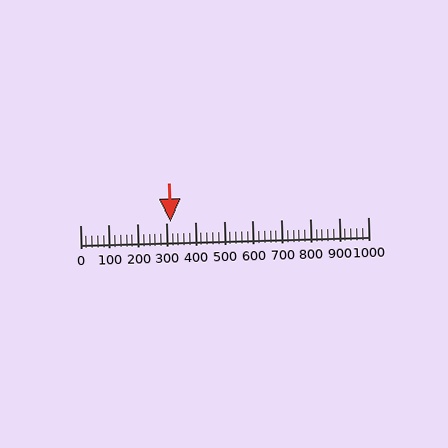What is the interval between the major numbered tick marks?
The major tick marks are spaced 100 units apart.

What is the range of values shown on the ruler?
The ruler shows values from 0 to 1000.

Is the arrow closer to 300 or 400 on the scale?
The arrow is closer to 300.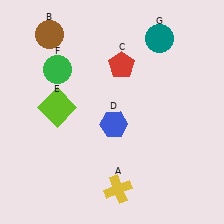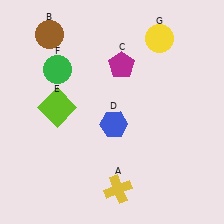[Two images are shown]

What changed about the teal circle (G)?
In Image 1, G is teal. In Image 2, it changed to yellow.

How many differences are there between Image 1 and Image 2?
There are 2 differences between the two images.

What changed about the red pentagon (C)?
In Image 1, C is red. In Image 2, it changed to magenta.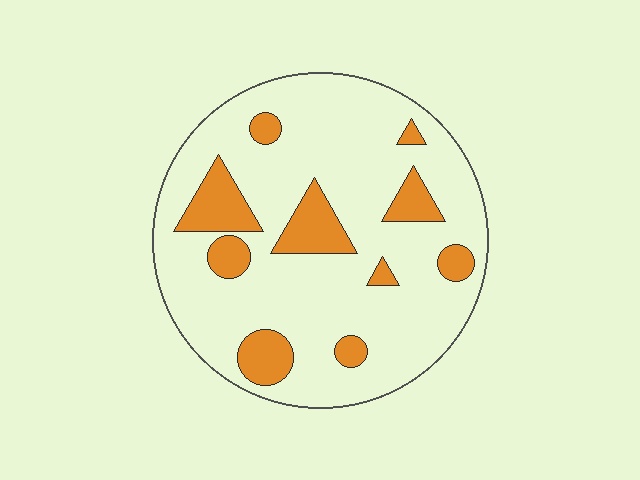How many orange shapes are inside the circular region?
10.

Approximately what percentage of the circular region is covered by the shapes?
Approximately 20%.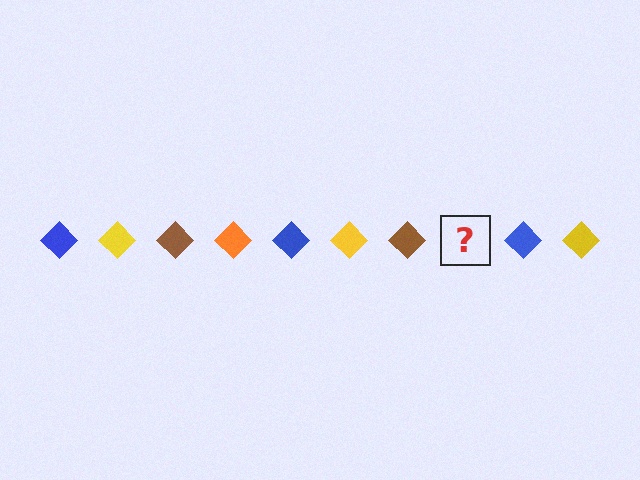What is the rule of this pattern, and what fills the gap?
The rule is that the pattern cycles through blue, yellow, brown, orange diamonds. The gap should be filled with an orange diamond.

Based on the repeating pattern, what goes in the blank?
The blank should be an orange diamond.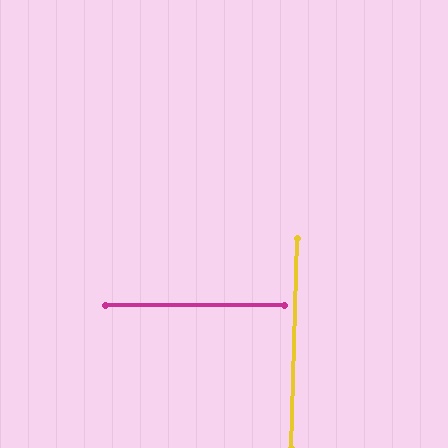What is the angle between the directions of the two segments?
Approximately 88 degrees.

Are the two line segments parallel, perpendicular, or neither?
Perpendicular — they meet at approximately 88°.